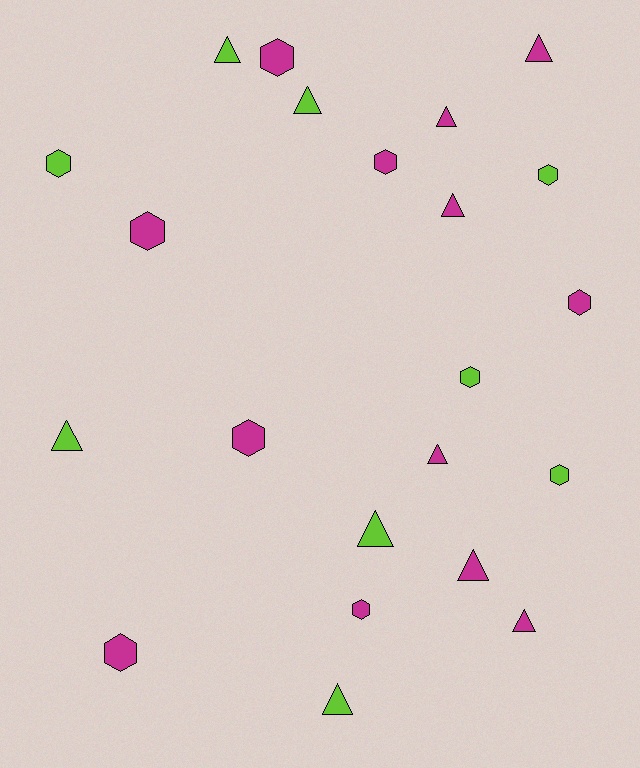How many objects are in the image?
There are 22 objects.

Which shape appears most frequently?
Triangle, with 11 objects.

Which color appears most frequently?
Magenta, with 13 objects.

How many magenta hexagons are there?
There are 7 magenta hexagons.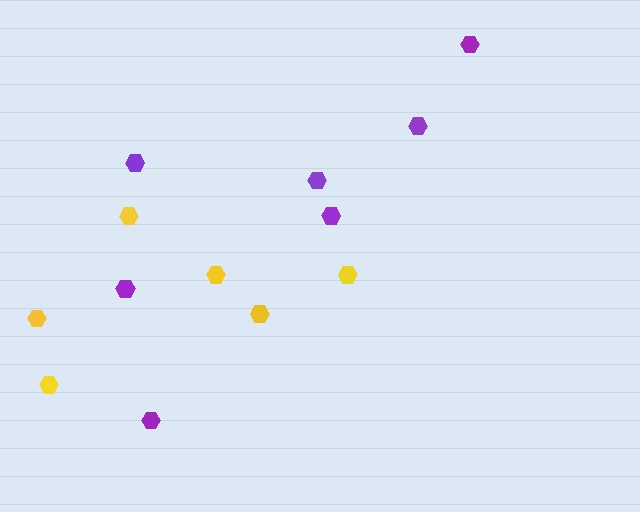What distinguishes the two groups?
There are 2 groups: one group of yellow hexagons (6) and one group of purple hexagons (7).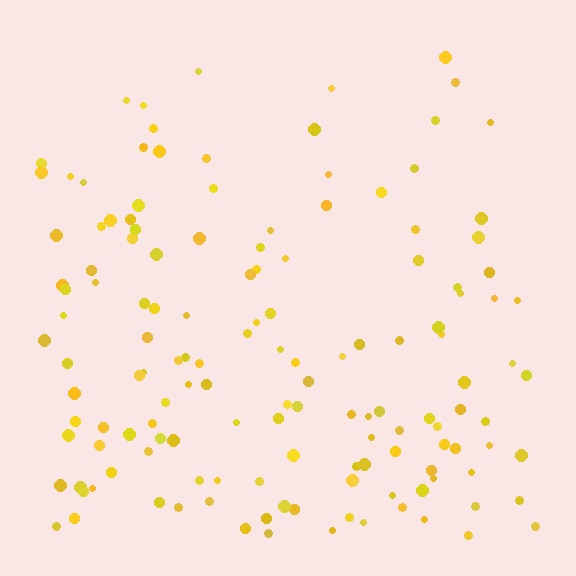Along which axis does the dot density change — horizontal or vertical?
Vertical.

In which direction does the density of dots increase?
From top to bottom, with the bottom side densest.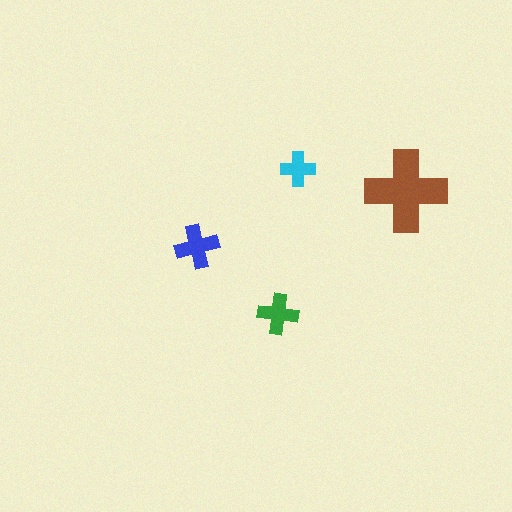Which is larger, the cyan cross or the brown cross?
The brown one.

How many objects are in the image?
There are 4 objects in the image.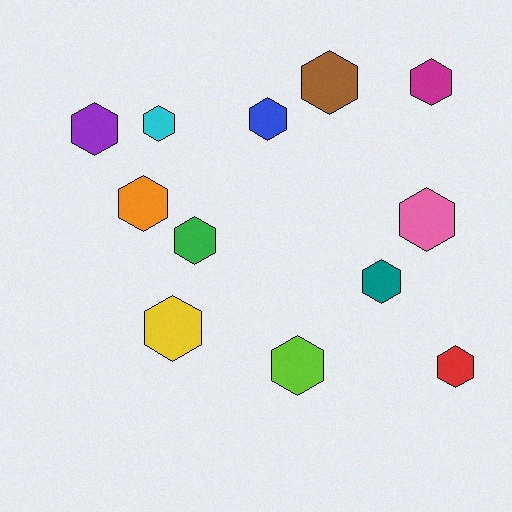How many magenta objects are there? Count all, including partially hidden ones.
There is 1 magenta object.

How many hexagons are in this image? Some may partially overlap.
There are 12 hexagons.